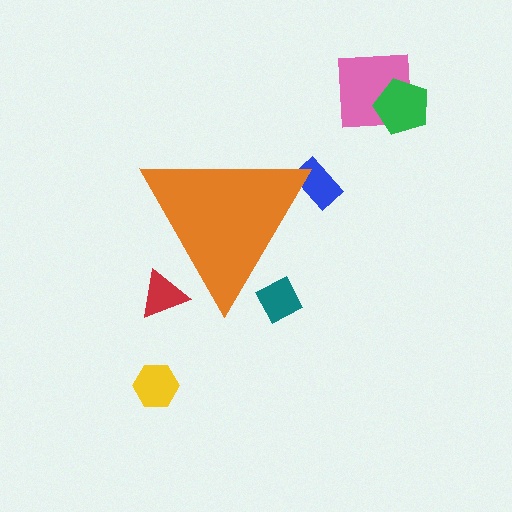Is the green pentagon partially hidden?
No, the green pentagon is fully visible.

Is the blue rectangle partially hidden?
Yes, the blue rectangle is partially hidden behind the orange triangle.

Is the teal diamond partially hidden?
Yes, the teal diamond is partially hidden behind the orange triangle.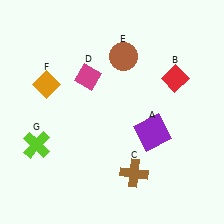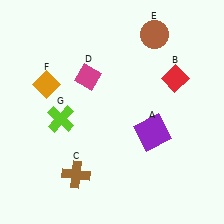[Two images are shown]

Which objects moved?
The objects that moved are: the brown cross (C), the brown circle (E), the lime cross (G).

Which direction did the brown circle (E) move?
The brown circle (E) moved right.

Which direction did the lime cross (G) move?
The lime cross (G) moved up.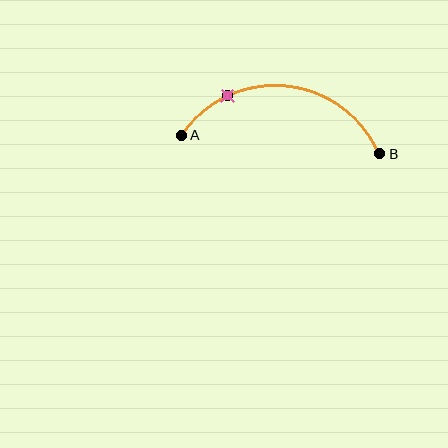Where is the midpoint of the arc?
The arc midpoint is the point on the curve farthest from the straight line joining A and B. It sits above that line.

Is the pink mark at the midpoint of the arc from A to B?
No. The pink mark lies on the arc but is closer to endpoint A. The arc midpoint would be at the point on the curve equidistant along the arc from both A and B.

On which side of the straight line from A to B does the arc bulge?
The arc bulges above the straight line connecting A and B.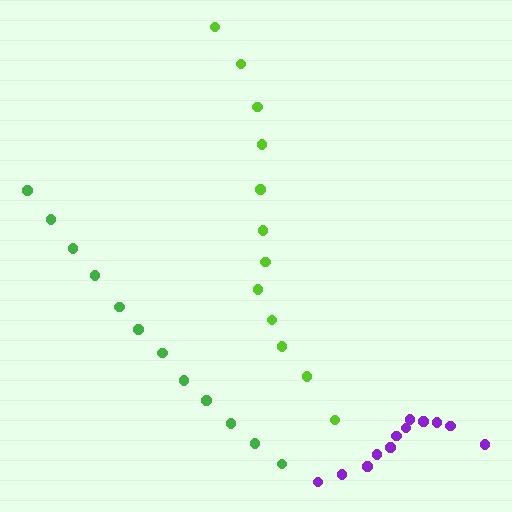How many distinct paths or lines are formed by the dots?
There are 3 distinct paths.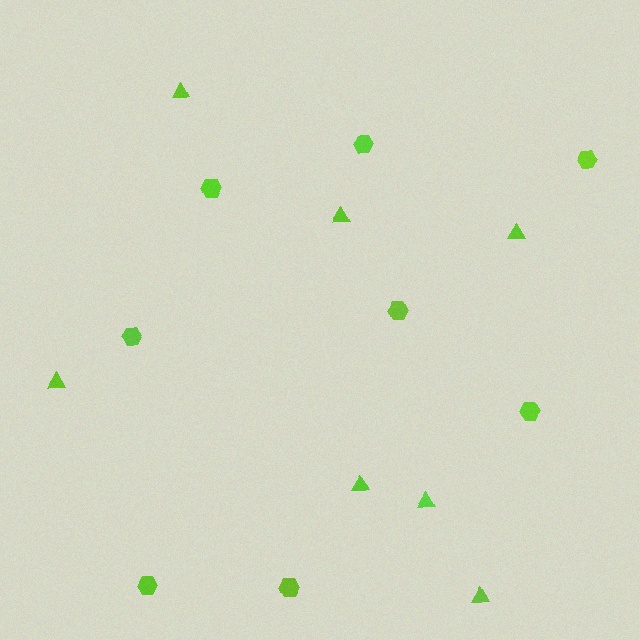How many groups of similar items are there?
There are 2 groups: one group of hexagons (8) and one group of triangles (7).